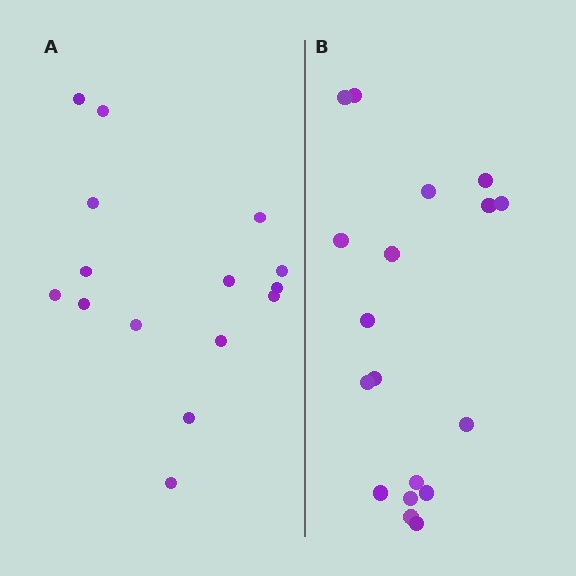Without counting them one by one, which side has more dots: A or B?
Region B (the right region) has more dots.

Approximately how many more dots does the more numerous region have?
Region B has just a few more — roughly 2 or 3 more dots than region A.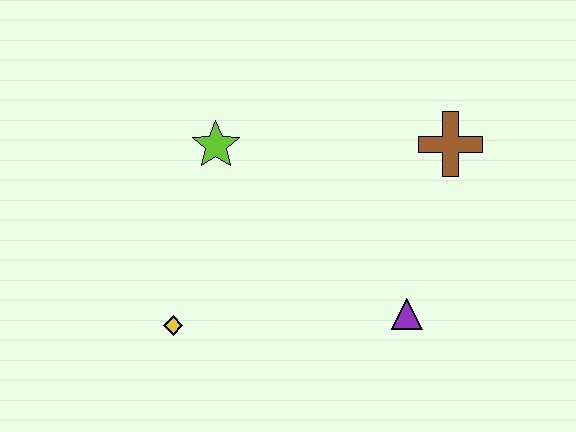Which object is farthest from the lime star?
The purple triangle is farthest from the lime star.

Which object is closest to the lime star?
The yellow diamond is closest to the lime star.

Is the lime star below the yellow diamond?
No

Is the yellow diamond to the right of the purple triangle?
No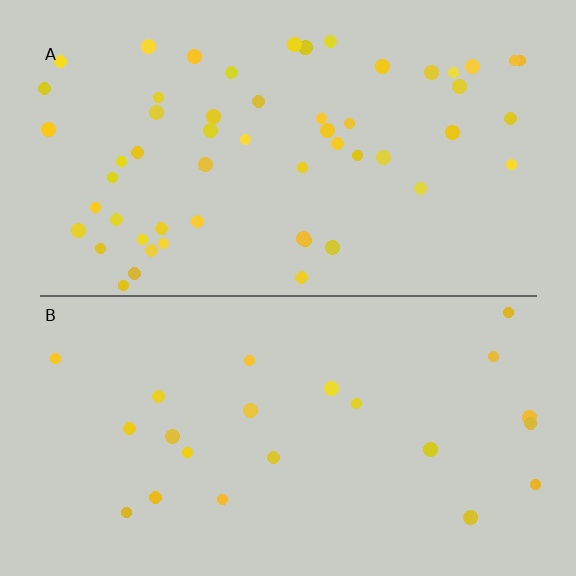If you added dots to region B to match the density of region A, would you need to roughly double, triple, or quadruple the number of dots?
Approximately double.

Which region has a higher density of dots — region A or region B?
A (the top).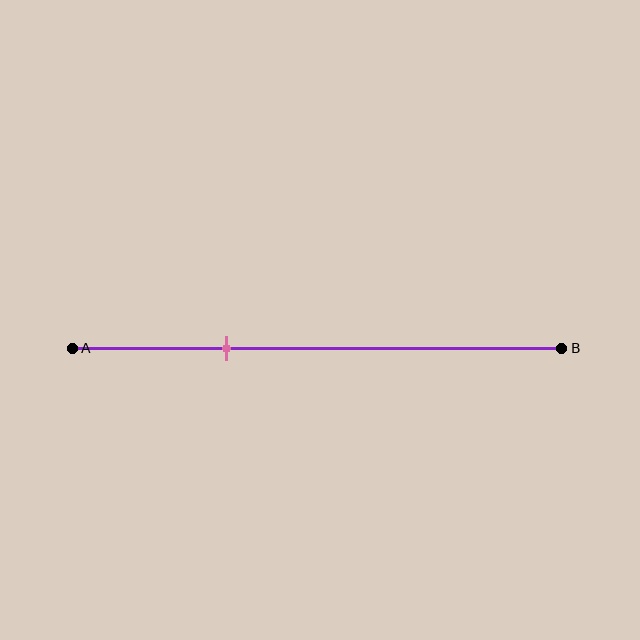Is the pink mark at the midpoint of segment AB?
No, the mark is at about 30% from A, not at the 50% midpoint.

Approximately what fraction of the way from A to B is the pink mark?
The pink mark is approximately 30% of the way from A to B.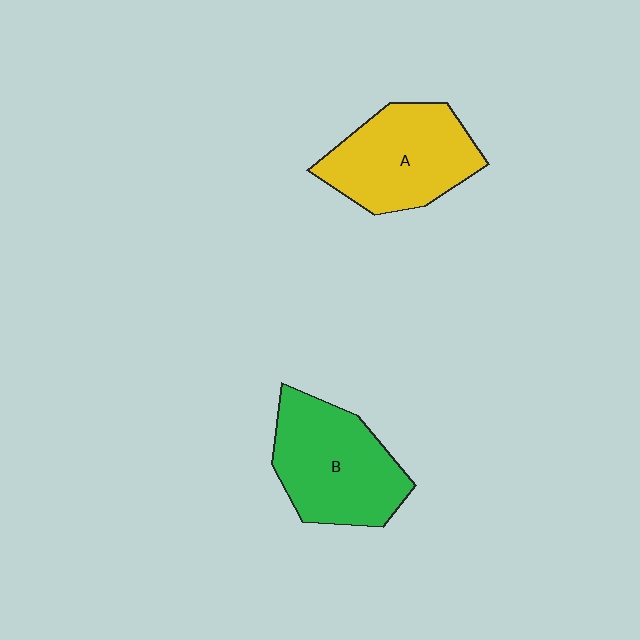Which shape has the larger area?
Shape B (green).